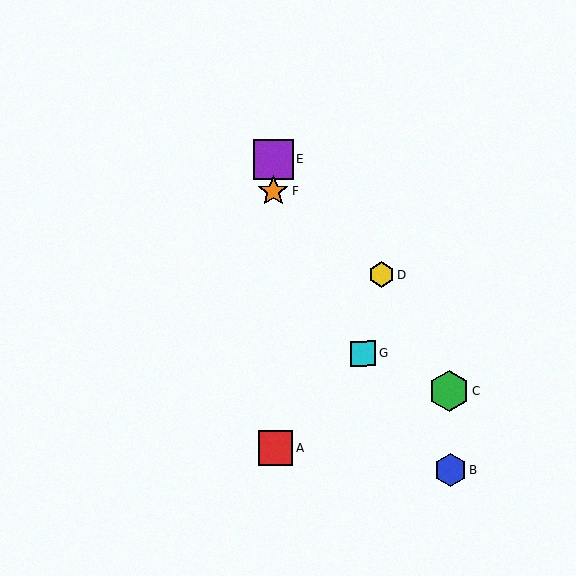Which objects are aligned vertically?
Objects A, E, F are aligned vertically.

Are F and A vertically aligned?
Yes, both are at x≈274.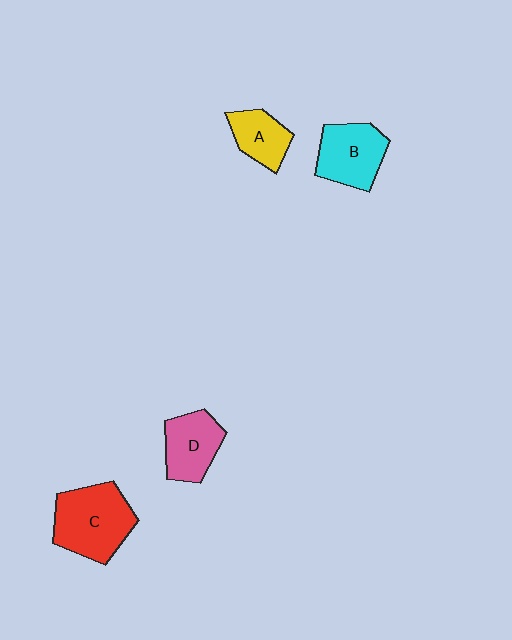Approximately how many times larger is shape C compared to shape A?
Approximately 1.9 times.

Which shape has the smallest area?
Shape A (yellow).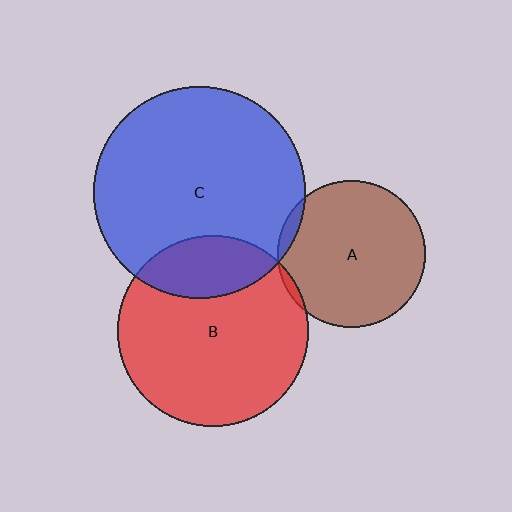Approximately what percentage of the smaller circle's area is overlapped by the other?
Approximately 5%.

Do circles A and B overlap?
Yes.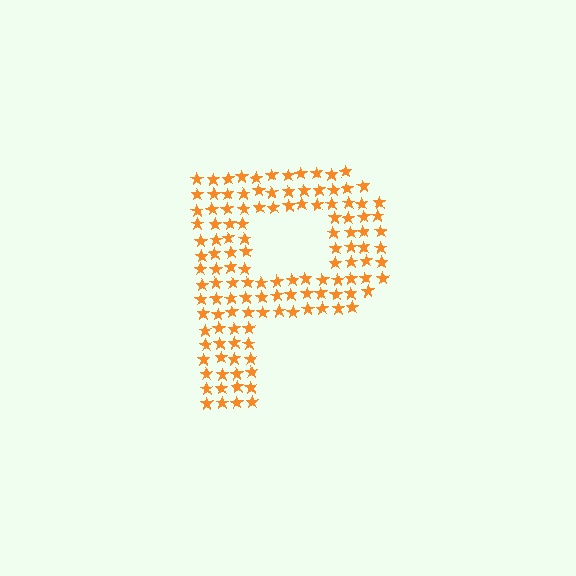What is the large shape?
The large shape is the letter P.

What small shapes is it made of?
It is made of small stars.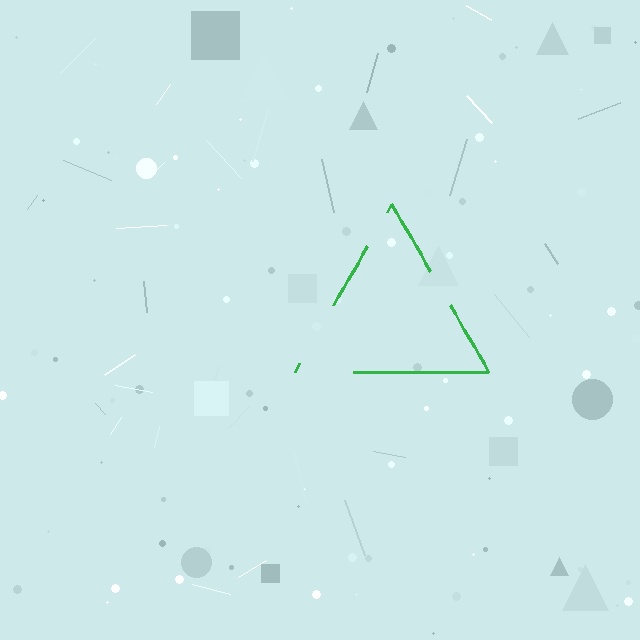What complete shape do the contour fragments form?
The contour fragments form a triangle.